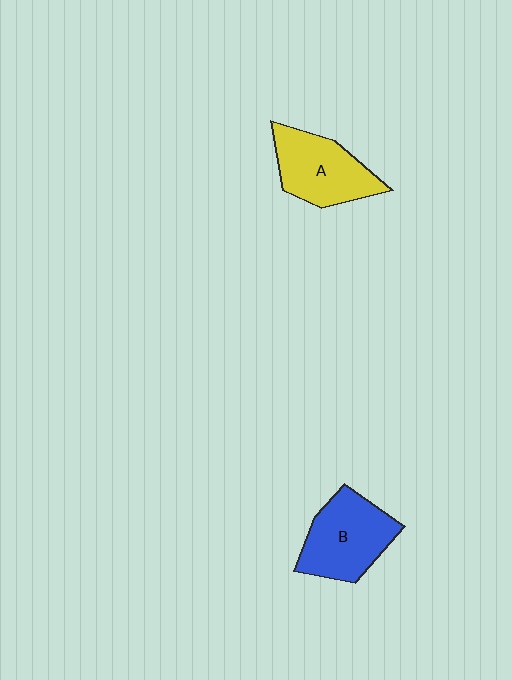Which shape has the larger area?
Shape B (blue).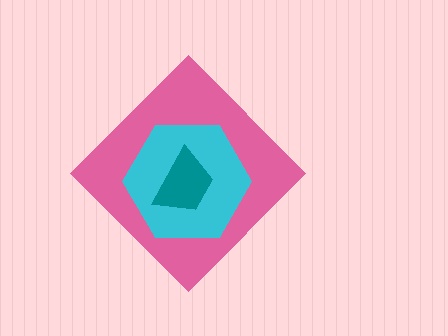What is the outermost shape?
The pink diamond.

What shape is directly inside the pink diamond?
The cyan hexagon.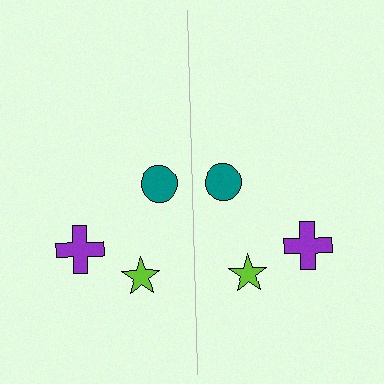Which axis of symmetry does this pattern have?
The pattern has a vertical axis of symmetry running through the center of the image.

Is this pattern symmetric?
Yes, this pattern has bilateral (reflection) symmetry.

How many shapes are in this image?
There are 6 shapes in this image.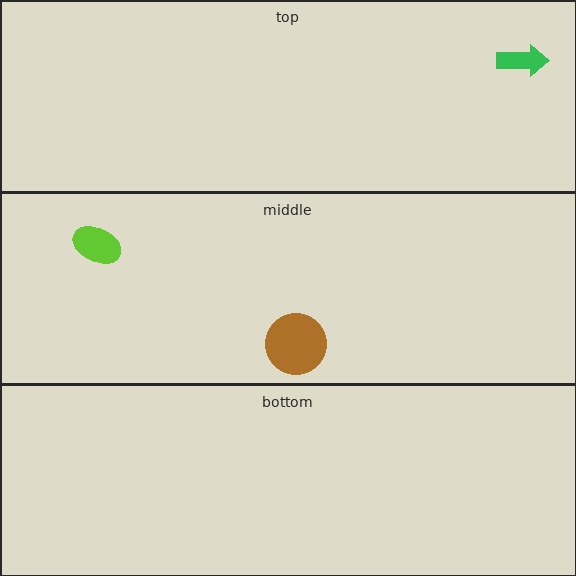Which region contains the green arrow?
The top region.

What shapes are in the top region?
The green arrow.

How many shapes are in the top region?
1.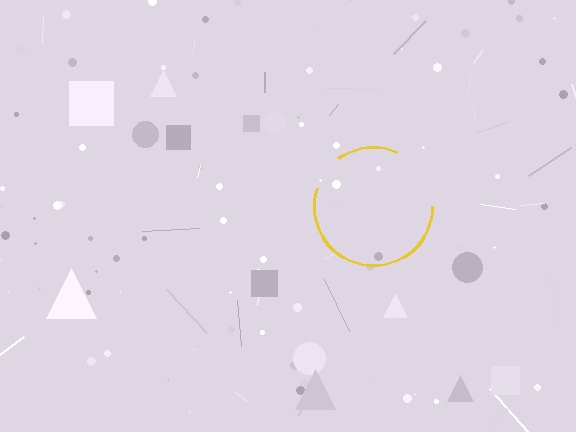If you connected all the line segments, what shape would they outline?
They would outline a circle.